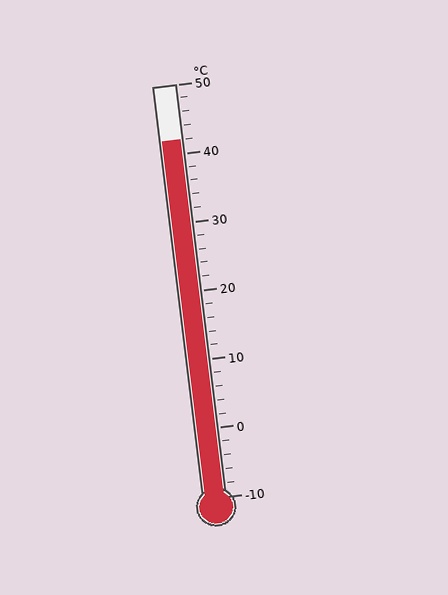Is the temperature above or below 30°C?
The temperature is above 30°C.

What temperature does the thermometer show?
The thermometer shows approximately 42°C.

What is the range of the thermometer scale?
The thermometer scale ranges from -10°C to 50°C.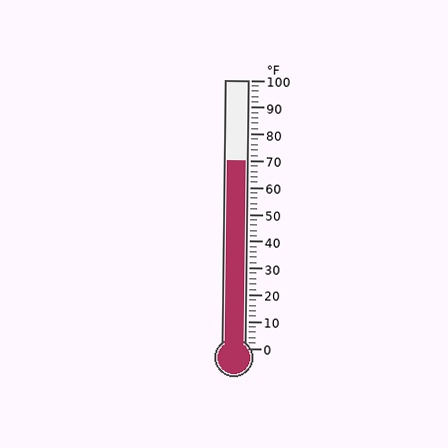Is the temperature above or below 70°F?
The temperature is at 70°F.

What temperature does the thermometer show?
The thermometer shows approximately 70°F.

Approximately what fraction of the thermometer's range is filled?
The thermometer is filled to approximately 70% of its range.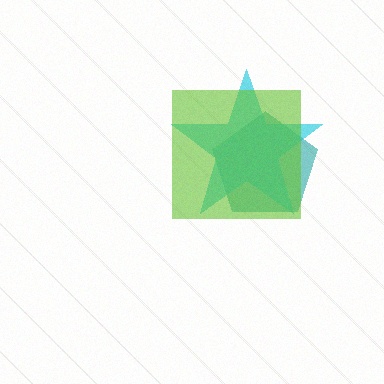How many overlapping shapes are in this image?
There are 3 overlapping shapes in the image.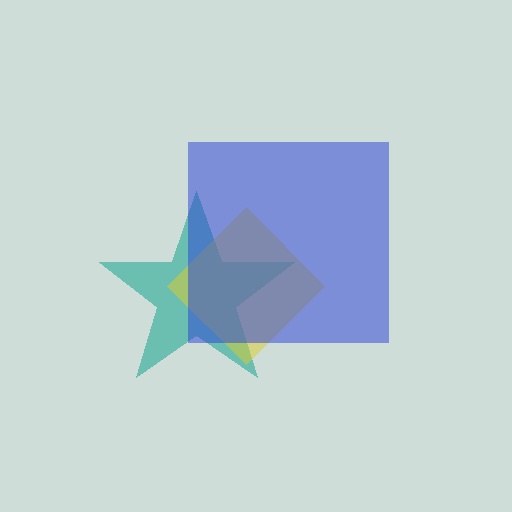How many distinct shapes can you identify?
There are 3 distinct shapes: a teal star, a yellow diamond, a blue square.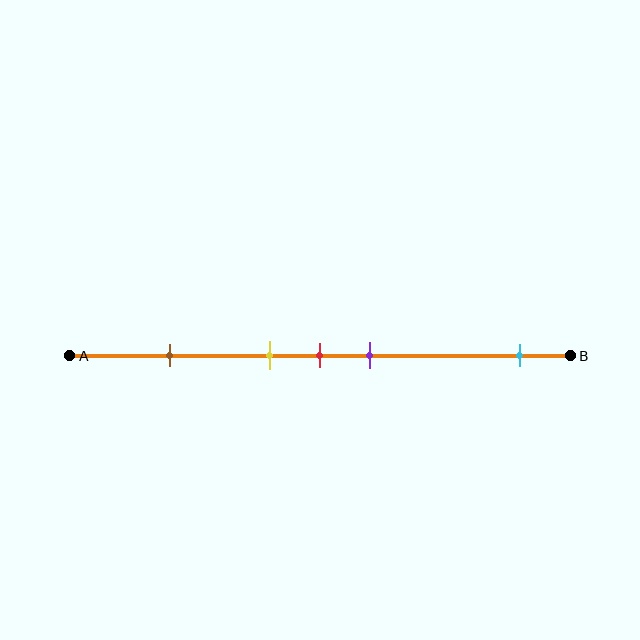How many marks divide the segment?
There are 5 marks dividing the segment.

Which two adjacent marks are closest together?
The yellow and red marks are the closest adjacent pair.